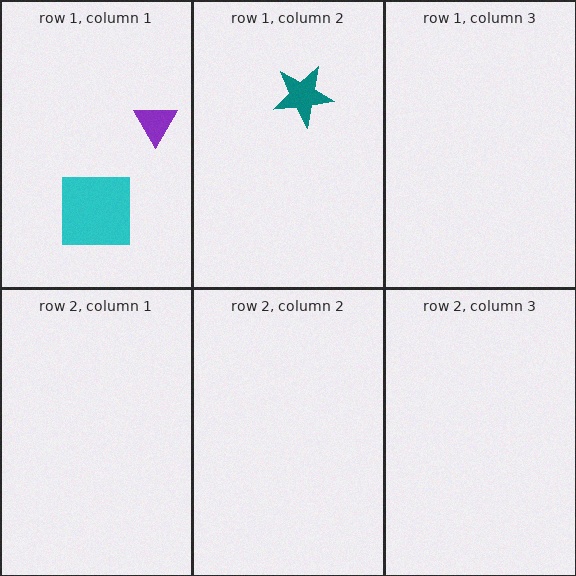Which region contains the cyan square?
The row 1, column 1 region.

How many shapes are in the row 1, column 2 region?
1.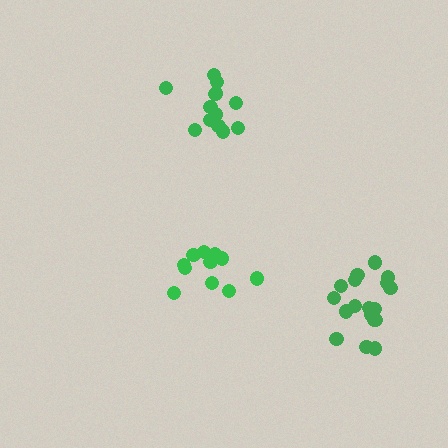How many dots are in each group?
Group 1: 12 dots, Group 2: 14 dots, Group 3: 18 dots (44 total).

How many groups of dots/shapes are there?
There are 3 groups.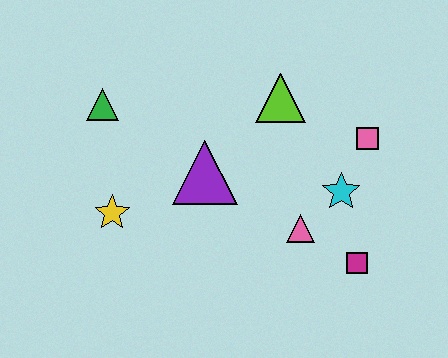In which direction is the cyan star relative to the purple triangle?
The cyan star is to the right of the purple triangle.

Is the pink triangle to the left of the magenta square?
Yes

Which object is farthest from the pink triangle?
The green triangle is farthest from the pink triangle.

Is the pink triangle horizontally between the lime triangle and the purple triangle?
No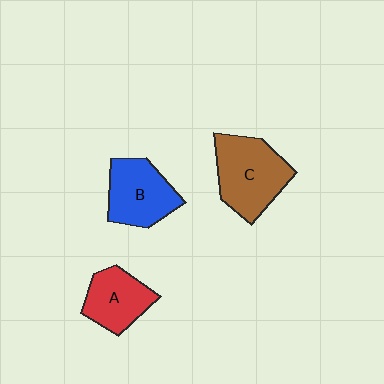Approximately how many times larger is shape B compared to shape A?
Approximately 1.2 times.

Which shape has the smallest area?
Shape A (red).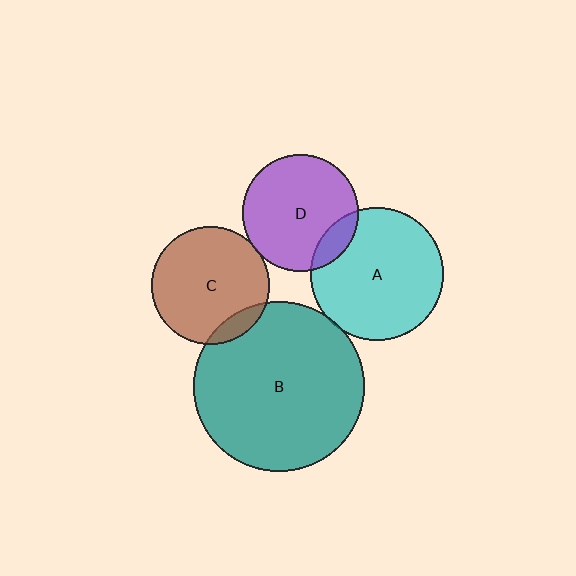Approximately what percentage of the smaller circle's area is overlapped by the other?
Approximately 5%.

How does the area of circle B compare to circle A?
Approximately 1.6 times.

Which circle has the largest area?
Circle B (teal).